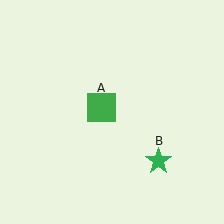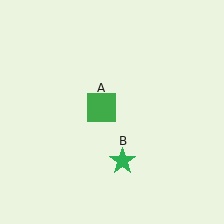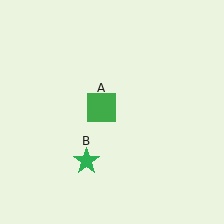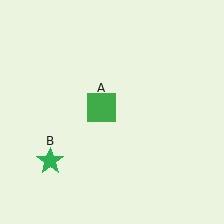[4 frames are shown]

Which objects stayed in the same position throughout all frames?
Green square (object A) remained stationary.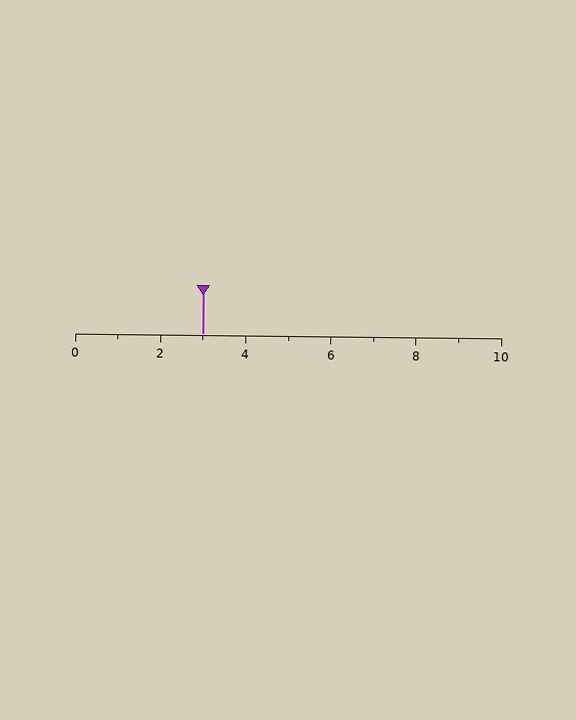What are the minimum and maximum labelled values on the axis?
The axis runs from 0 to 10.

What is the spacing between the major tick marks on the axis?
The major ticks are spaced 2 apart.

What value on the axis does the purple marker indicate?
The marker indicates approximately 3.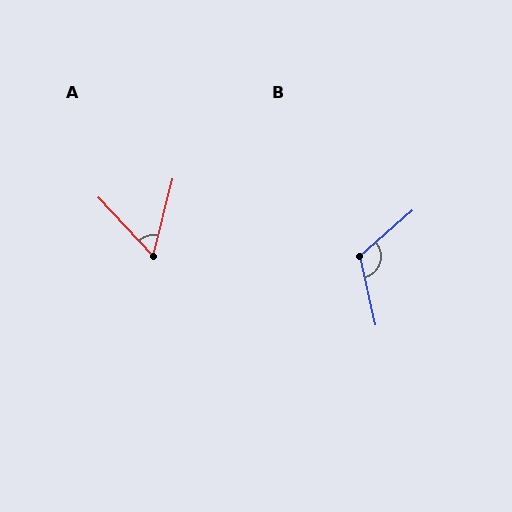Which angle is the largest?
B, at approximately 118 degrees.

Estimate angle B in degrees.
Approximately 118 degrees.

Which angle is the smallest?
A, at approximately 57 degrees.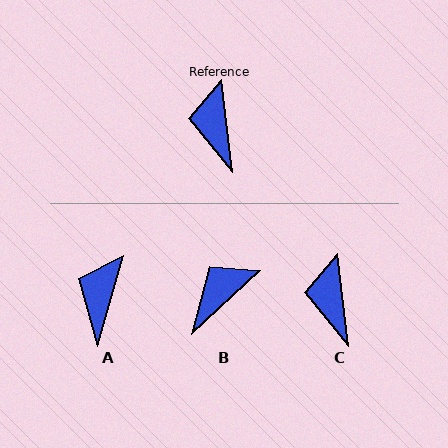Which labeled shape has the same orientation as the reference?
C.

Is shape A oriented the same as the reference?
No, it is off by about 23 degrees.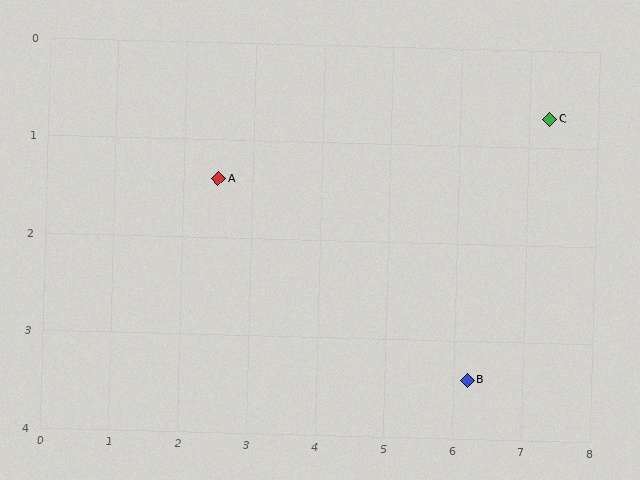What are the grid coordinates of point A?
Point A is at approximately (2.5, 1.4).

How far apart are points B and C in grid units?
Points B and C are about 2.9 grid units apart.